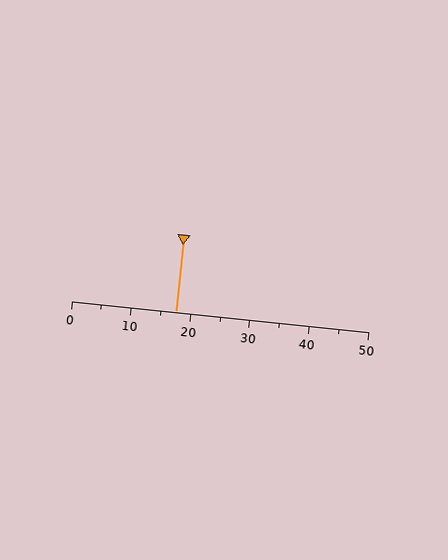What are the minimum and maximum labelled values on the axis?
The axis runs from 0 to 50.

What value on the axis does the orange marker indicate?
The marker indicates approximately 17.5.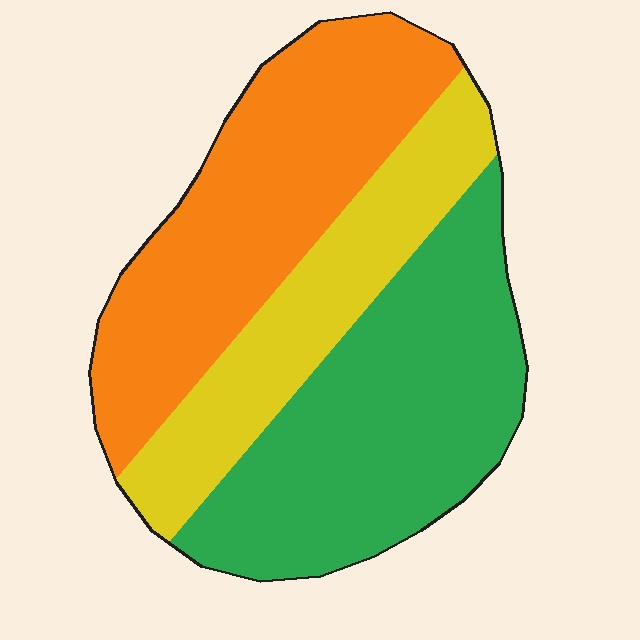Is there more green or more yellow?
Green.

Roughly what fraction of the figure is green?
Green covers roughly 40% of the figure.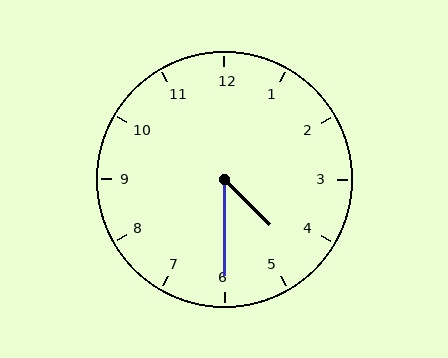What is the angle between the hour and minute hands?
Approximately 45 degrees.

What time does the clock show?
4:30.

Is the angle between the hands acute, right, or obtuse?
It is acute.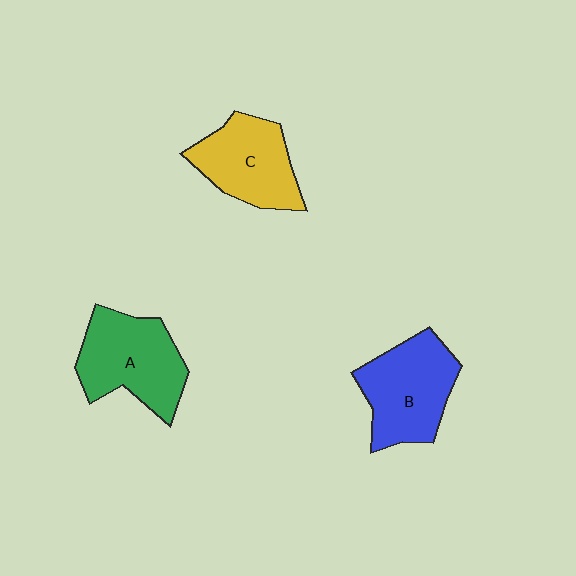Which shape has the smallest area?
Shape C (yellow).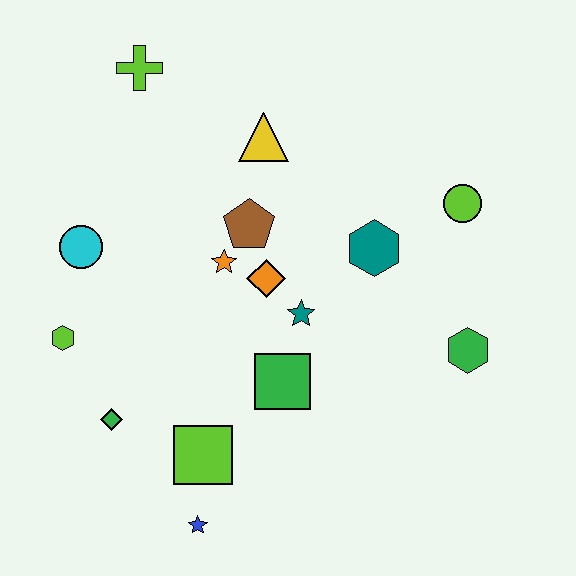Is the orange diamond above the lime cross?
No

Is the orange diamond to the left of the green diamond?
No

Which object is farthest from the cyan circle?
The green hexagon is farthest from the cyan circle.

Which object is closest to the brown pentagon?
The orange star is closest to the brown pentagon.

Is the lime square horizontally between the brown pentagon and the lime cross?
Yes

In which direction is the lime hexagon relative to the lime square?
The lime hexagon is to the left of the lime square.